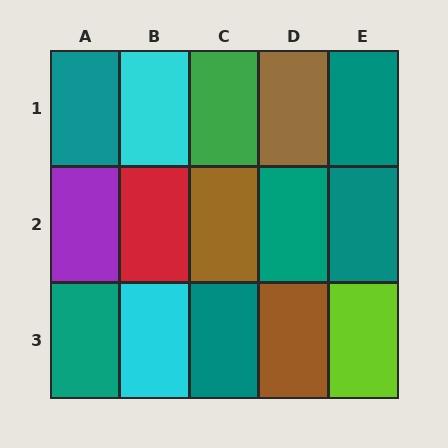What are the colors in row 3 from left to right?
Teal, cyan, teal, brown, lime.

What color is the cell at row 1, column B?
Cyan.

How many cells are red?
1 cell is red.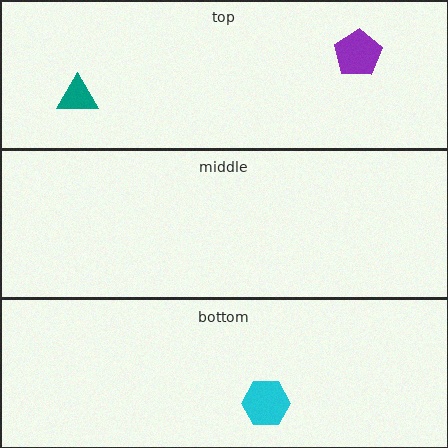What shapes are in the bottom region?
The cyan hexagon.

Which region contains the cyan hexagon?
The bottom region.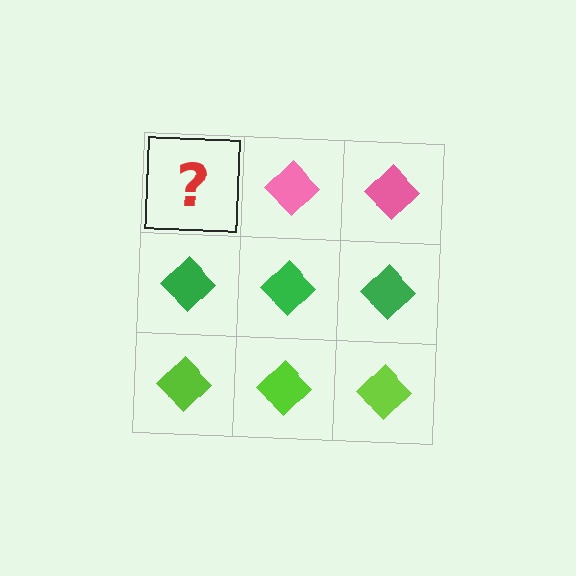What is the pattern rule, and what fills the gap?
The rule is that each row has a consistent color. The gap should be filled with a pink diamond.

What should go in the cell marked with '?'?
The missing cell should contain a pink diamond.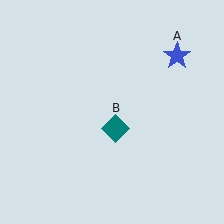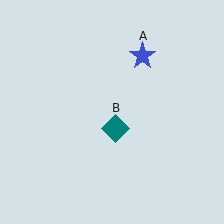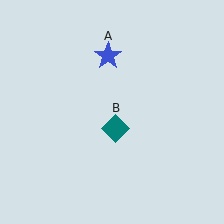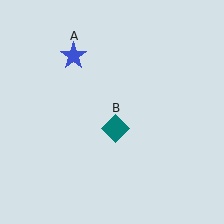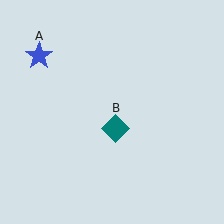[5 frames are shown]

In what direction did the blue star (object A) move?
The blue star (object A) moved left.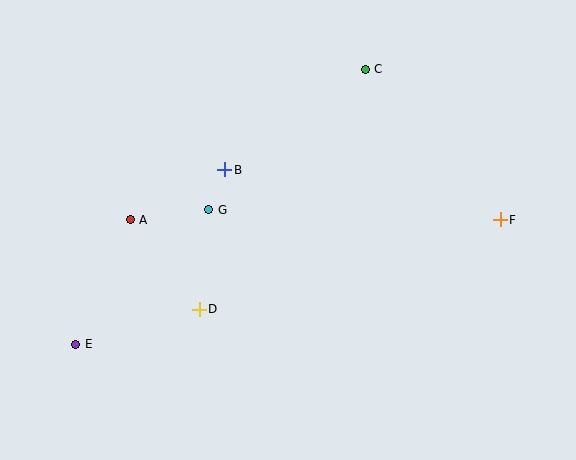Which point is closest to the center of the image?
Point G at (209, 210) is closest to the center.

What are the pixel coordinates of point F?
Point F is at (500, 220).